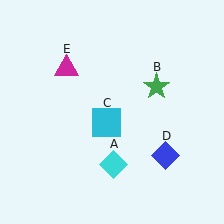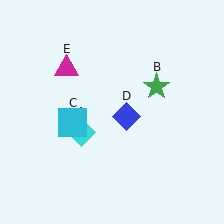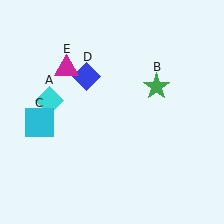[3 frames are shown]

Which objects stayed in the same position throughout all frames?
Green star (object B) and magenta triangle (object E) remained stationary.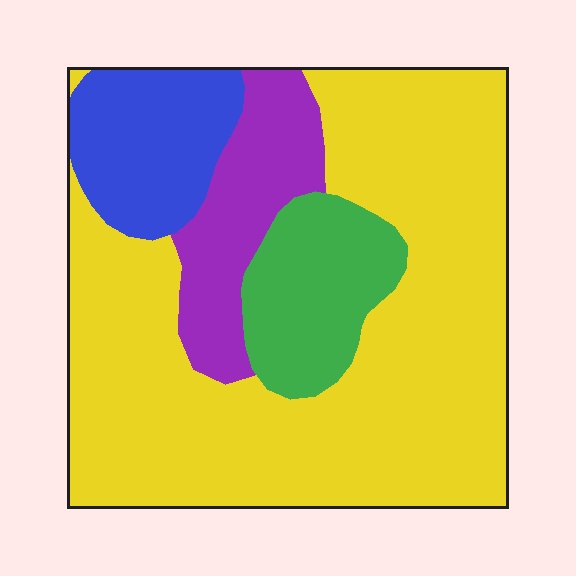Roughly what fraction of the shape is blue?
Blue takes up less than a quarter of the shape.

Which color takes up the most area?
Yellow, at roughly 65%.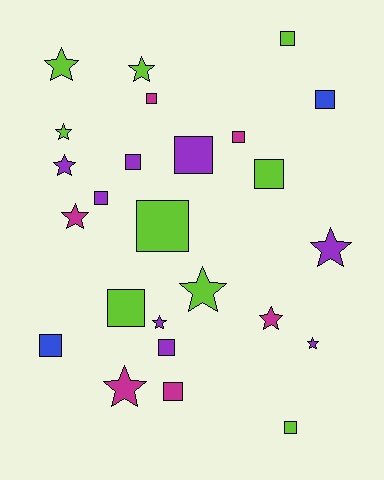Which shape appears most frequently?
Square, with 14 objects.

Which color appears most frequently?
Lime, with 9 objects.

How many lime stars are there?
There are 4 lime stars.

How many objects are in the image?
There are 25 objects.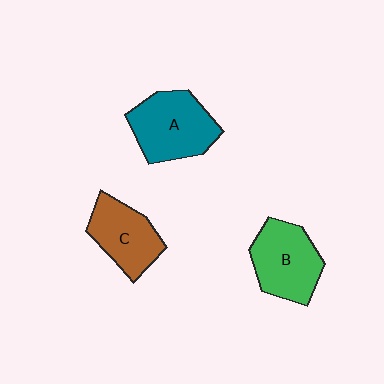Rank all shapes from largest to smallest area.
From largest to smallest: A (teal), B (green), C (brown).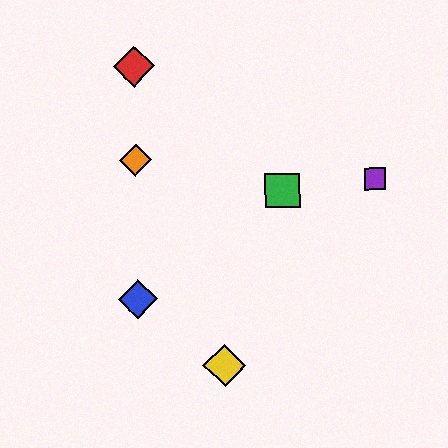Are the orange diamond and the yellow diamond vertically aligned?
No, the orange diamond is at x≈136 and the yellow diamond is at x≈225.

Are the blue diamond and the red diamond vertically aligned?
Yes, both are at x≈138.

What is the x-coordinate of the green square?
The green square is at x≈282.